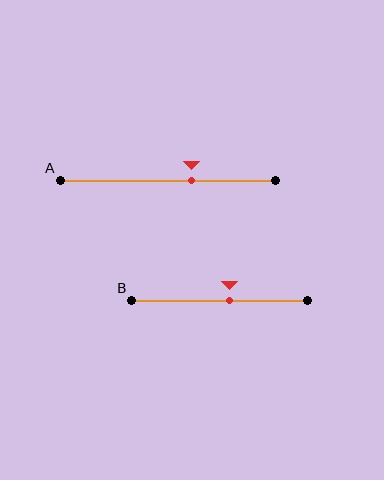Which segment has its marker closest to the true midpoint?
Segment B has its marker closest to the true midpoint.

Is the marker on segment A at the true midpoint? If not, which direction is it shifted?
No, the marker on segment A is shifted to the right by about 11% of the segment length.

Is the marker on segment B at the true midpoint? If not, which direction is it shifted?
No, the marker on segment B is shifted to the right by about 6% of the segment length.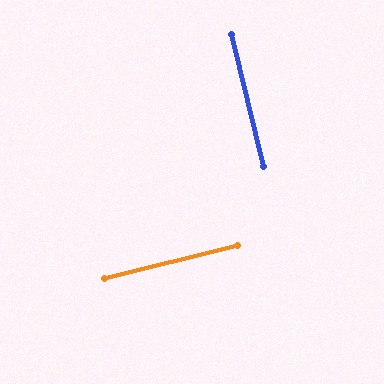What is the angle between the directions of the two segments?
Approximately 90 degrees.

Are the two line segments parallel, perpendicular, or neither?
Perpendicular — they meet at approximately 90°.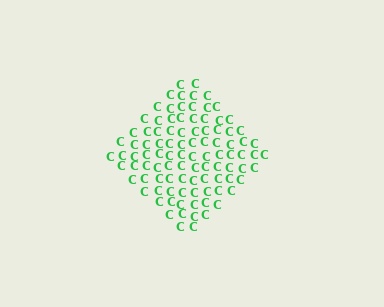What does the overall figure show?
The overall figure shows a diamond.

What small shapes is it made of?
It is made of small letter C's.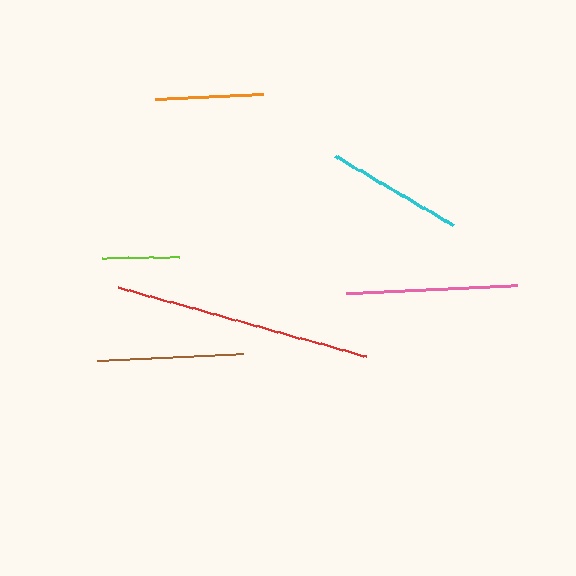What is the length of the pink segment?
The pink segment is approximately 170 pixels long.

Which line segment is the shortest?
The lime line is the shortest at approximately 77 pixels.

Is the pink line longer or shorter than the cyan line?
The pink line is longer than the cyan line.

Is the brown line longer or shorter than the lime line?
The brown line is longer than the lime line.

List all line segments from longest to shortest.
From longest to shortest: red, pink, brown, cyan, orange, lime.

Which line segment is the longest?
The red line is the longest at approximately 258 pixels.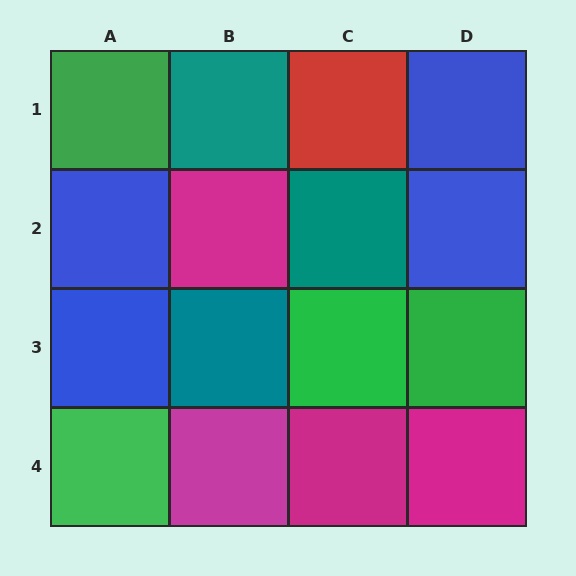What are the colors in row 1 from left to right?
Green, teal, red, blue.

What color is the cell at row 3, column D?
Green.